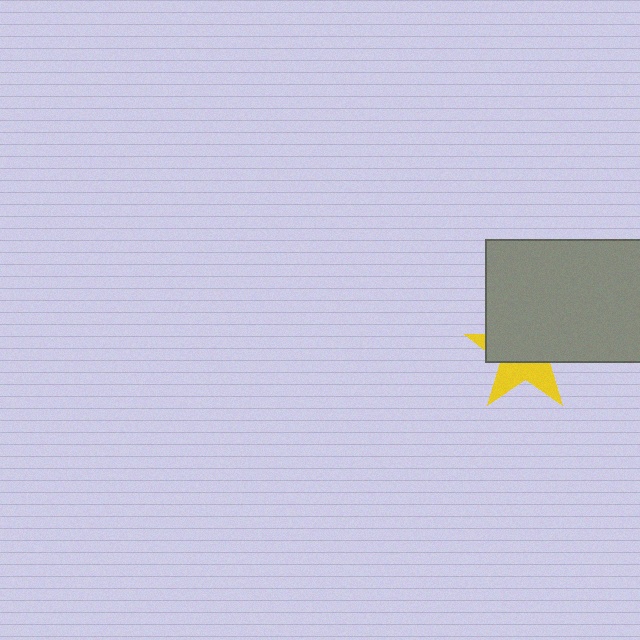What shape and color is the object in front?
The object in front is a gray rectangle.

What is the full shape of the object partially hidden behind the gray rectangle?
The partially hidden object is a yellow star.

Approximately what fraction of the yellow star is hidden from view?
Roughly 61% of the yellow star is hidden behind the gray rectangle.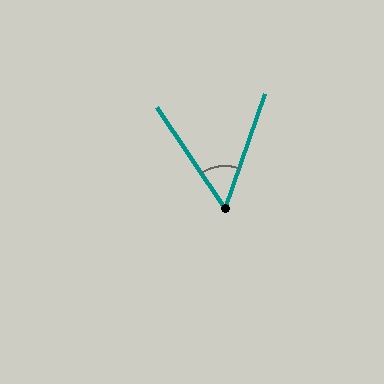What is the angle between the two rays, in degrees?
Approximately 53 degrees.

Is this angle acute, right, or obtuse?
It is acute.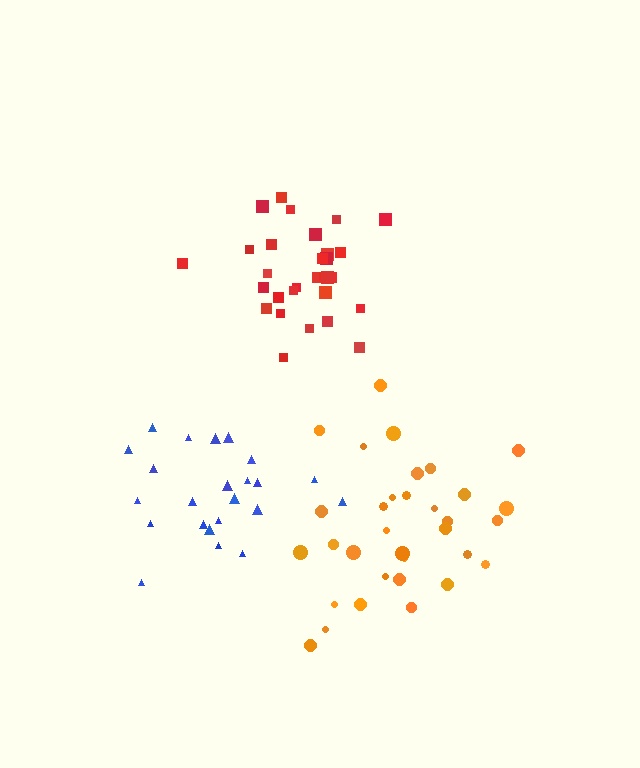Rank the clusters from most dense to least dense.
red, blue, orange.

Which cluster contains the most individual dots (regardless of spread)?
Orange (33).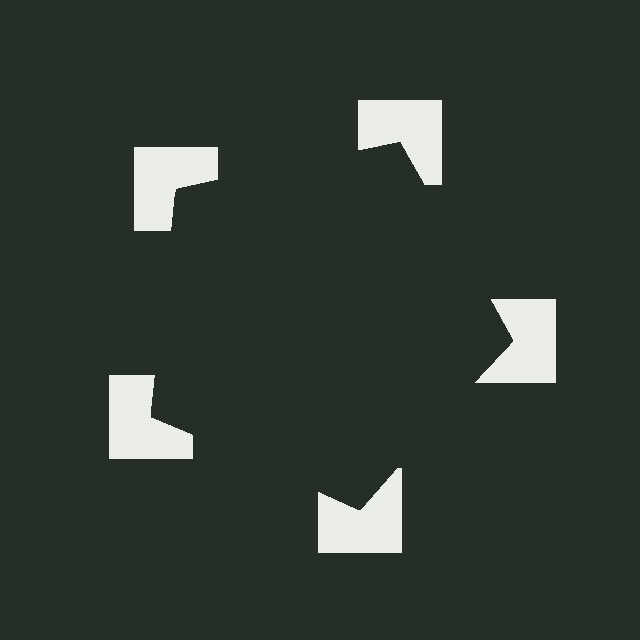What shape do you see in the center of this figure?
An illusory pentagon — its edges are inferred from the aligned wedge cuts in the notched squares, not physically drawn.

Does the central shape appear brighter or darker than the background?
It typically appears slightly darker than the background, even though no actual brightness change is drawn.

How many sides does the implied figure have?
5 sides.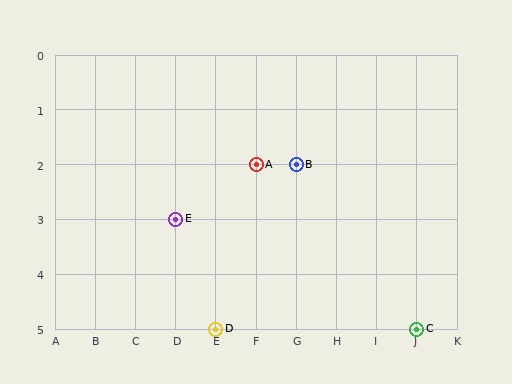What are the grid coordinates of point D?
Point D is at grid coordinates (E, 5).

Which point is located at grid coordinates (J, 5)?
Point C is at (J, 5).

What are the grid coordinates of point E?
Point E is at grid coordinates (D, 3).